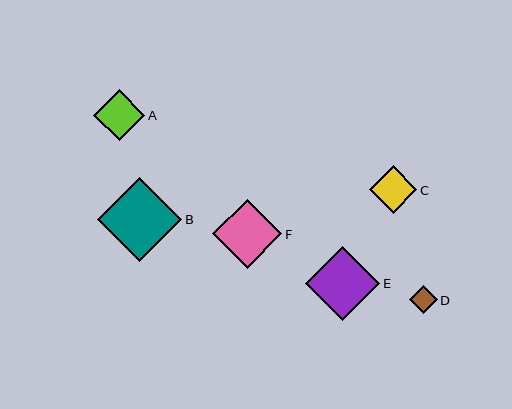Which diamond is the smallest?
Diamond D is the smallest with a size of approximately 28 pixels.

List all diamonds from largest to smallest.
From largest to smallest: B, E, F, A, C, D.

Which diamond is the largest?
Diamond B is the largest with a size of approximately 84 pixels.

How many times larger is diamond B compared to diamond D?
Diamond B is approximately 3.0 times the size of diamond D.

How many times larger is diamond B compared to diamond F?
Diamond B is approximately 1.2 times the size of diamond F.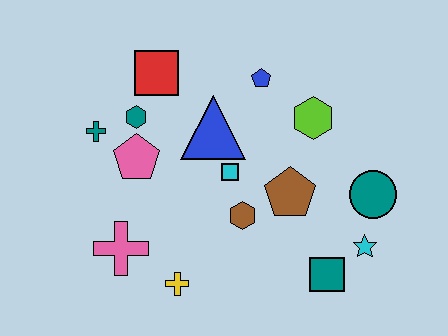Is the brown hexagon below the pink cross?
No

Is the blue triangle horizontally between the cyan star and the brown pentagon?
No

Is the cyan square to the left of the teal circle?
Yes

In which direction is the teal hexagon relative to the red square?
The teal hexagon is below the red square.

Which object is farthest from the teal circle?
The teal cross is farthest from the teal circle.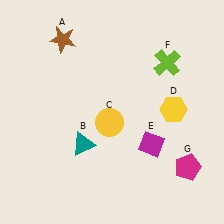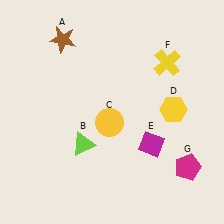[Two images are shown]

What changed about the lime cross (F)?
In Image 1, F is lime. In Image 2, it changed to yellow.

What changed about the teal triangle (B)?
In Image 1, B is teal. In Image 2, it changed to lime.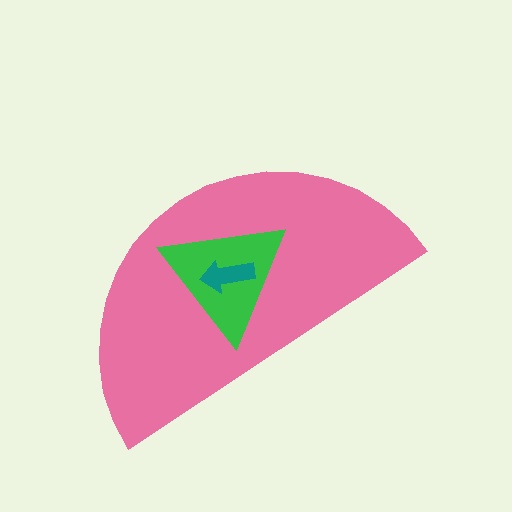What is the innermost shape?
The teal arrow.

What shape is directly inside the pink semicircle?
The green triangle.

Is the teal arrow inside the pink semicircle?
Yes.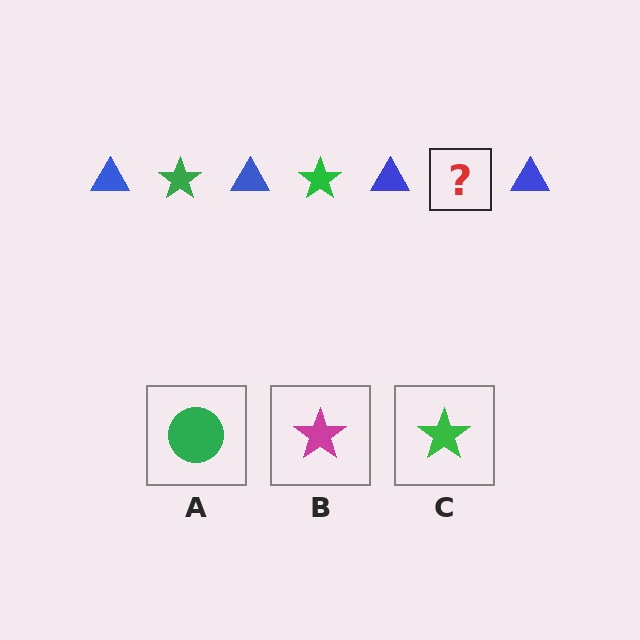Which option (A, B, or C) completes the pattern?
C.